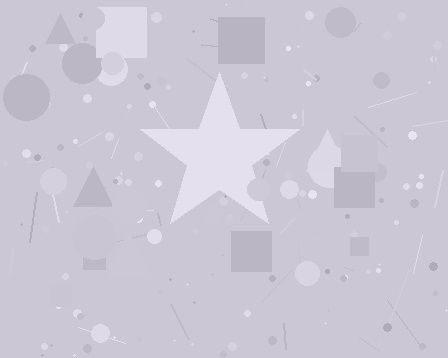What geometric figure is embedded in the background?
A star is embedded in the background.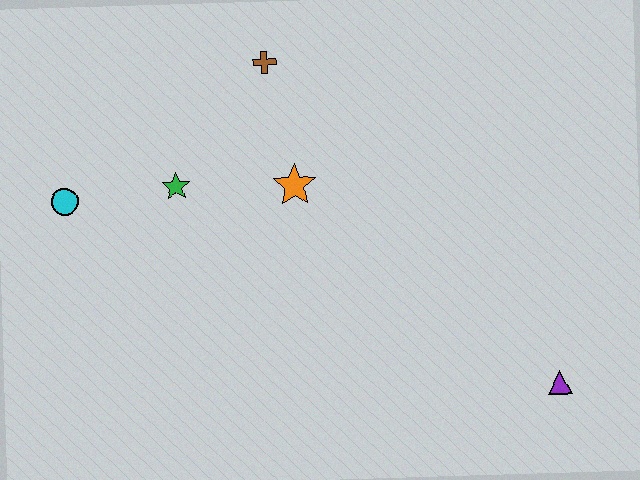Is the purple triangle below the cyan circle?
Yes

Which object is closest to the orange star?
The green star is closest to the orange star.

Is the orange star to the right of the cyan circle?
Yes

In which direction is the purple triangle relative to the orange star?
The purple triangle is to the right of the orange star.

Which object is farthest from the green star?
The purple triangle is farthest from the green star.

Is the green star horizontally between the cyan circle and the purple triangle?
Yes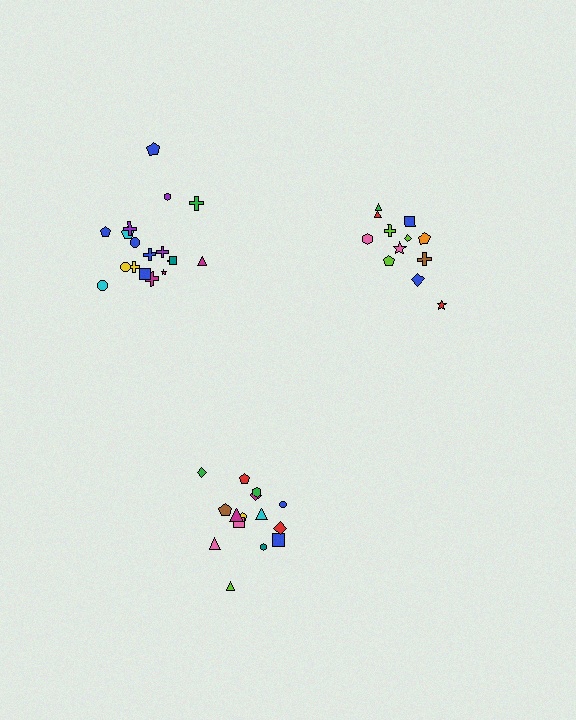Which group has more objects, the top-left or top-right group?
The top-left group.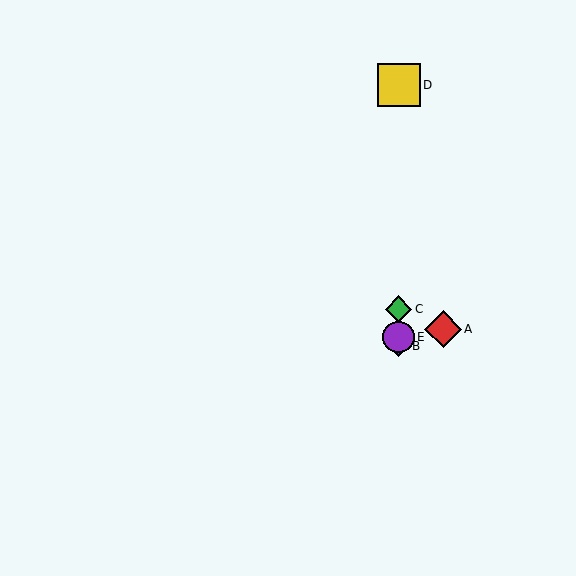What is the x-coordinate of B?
Object B is at x≈399.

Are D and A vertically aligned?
No, D is at x≈399 and A is at x≈443.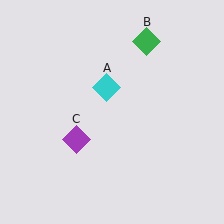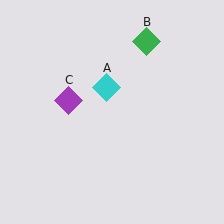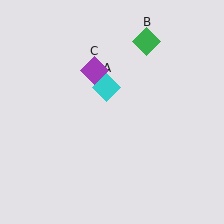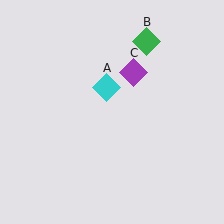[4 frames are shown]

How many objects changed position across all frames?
1 object changed position: purple diamond (object C).